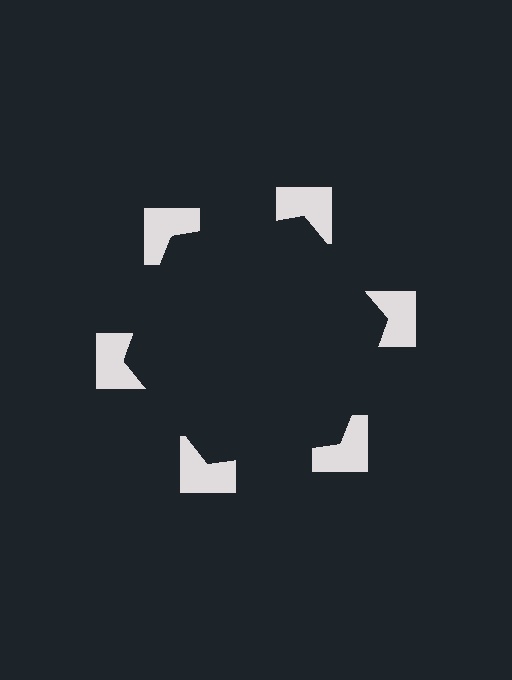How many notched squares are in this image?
There are 6 — one at each vertex of the illusory hexagon.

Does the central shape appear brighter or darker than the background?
It typically appears slightly darker than the background, even though no actual brightness change is drawn.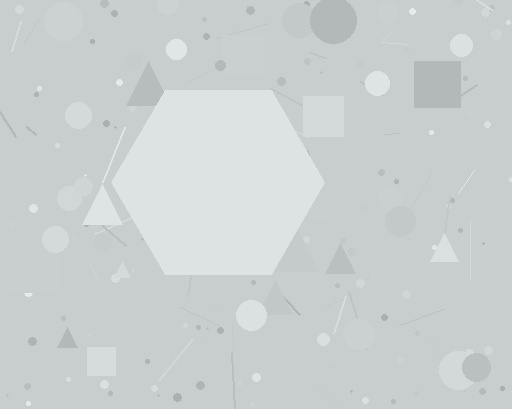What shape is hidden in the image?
A hexagon is hidden in the image.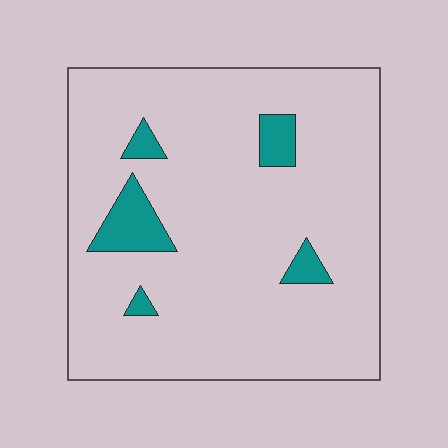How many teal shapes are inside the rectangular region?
5.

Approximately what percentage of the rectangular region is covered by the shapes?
Approximately 10%.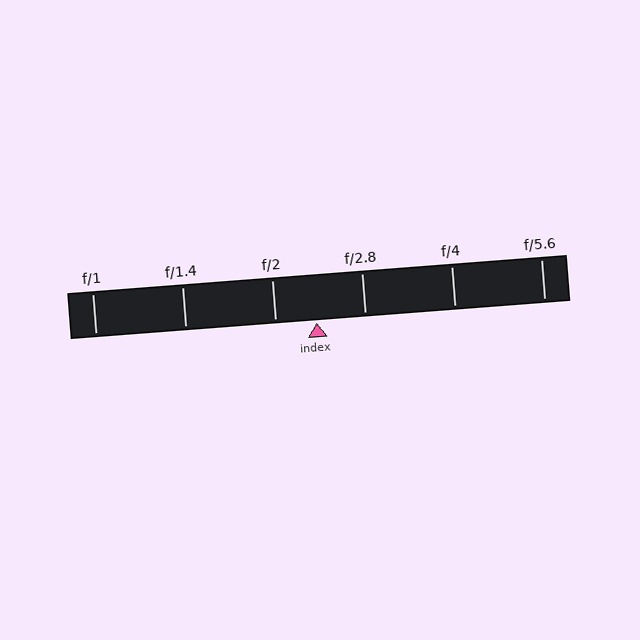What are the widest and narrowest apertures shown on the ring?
The widest aperture shown is f/1 and the narrowest is f/5.6.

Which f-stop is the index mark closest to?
The index mark is closest to f/2.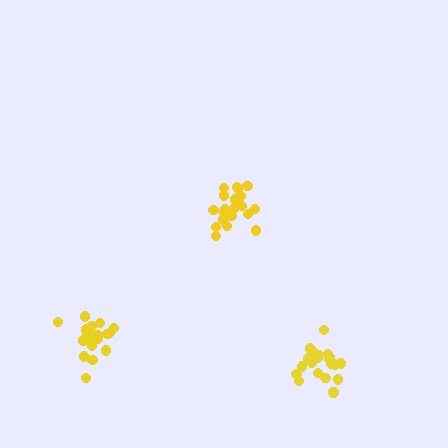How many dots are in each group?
Group 1: 21 dots, Group 2: 20 dots, Group 3: 20 dots (61 total).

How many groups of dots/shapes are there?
There are 3 groups.